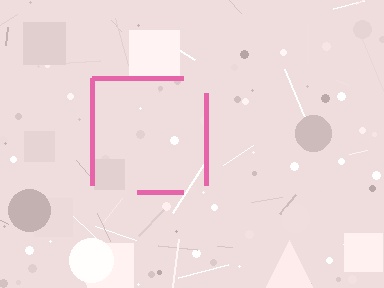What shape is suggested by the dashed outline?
The dashed outline suggests a square.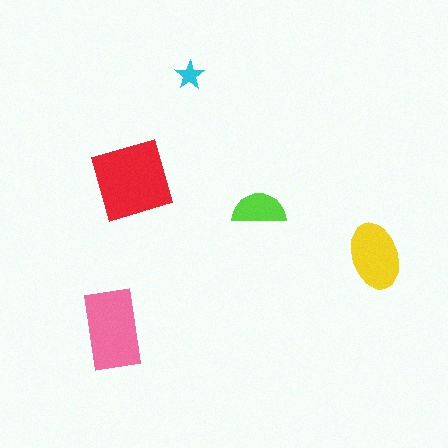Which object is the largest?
The red square.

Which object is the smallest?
The cyan star.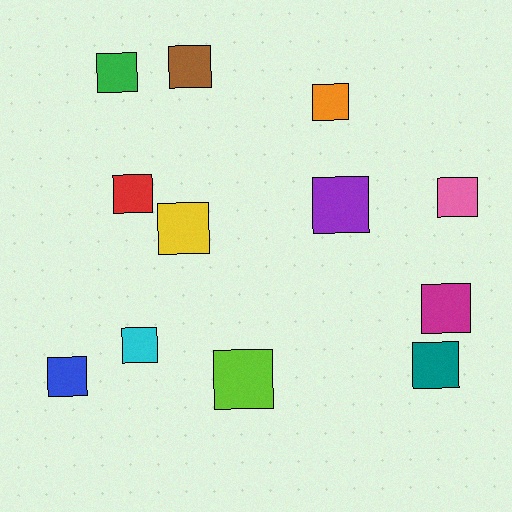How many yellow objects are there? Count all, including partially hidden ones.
There is 1 yellow object.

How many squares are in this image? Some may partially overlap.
There are 12 squares.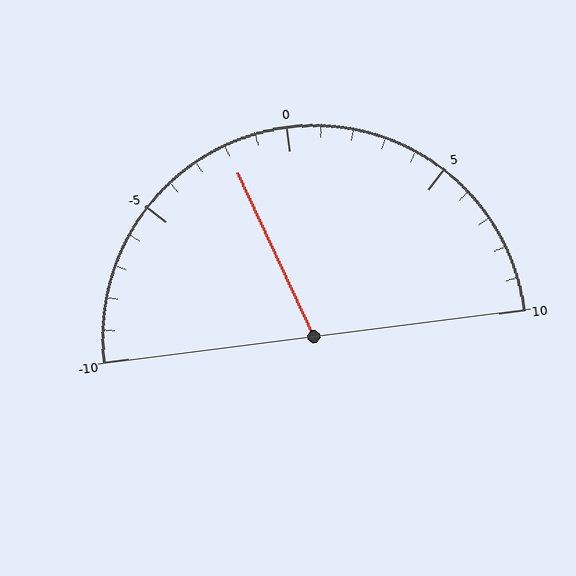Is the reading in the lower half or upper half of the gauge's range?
The reading is in the lower half of the range (-10 to 10).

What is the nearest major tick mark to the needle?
The nearest major tick mark is 0.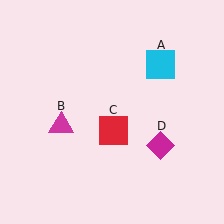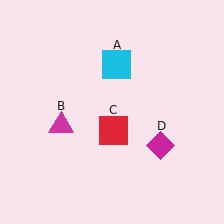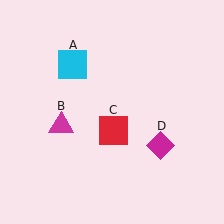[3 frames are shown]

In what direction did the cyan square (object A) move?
The cyan square (object A) moved left.